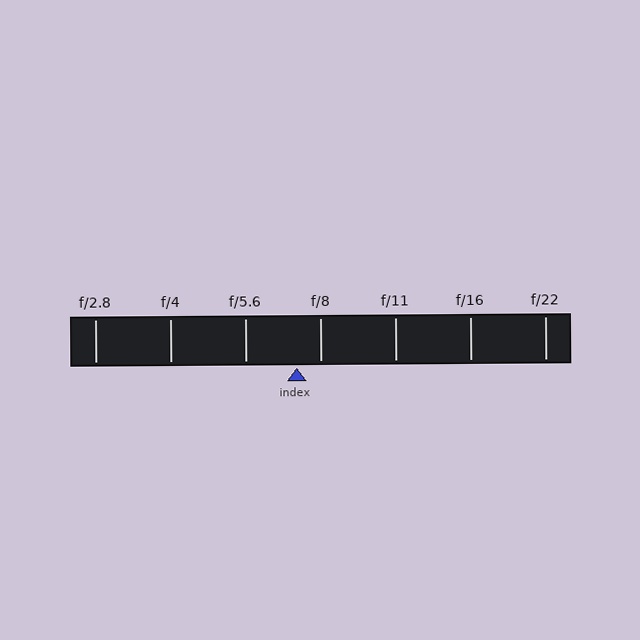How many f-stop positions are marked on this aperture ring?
There are 7 f-stop positions marked.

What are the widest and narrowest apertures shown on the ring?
The widest aperture shown is f/2.8 and the narrowest is f/22.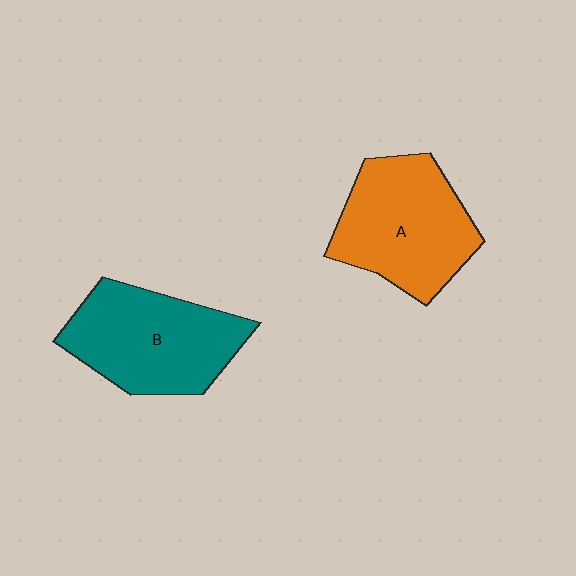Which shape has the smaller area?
Shape A (orange).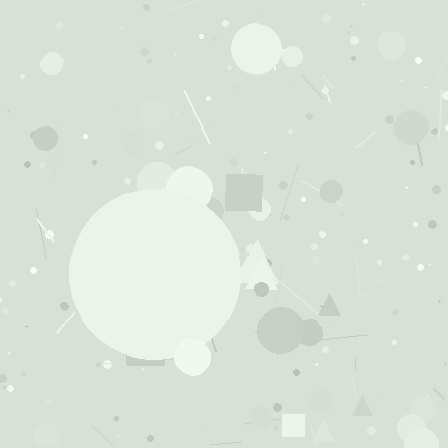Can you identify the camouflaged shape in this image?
The camouflaged shape is a circle.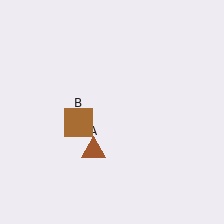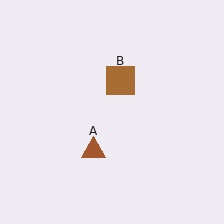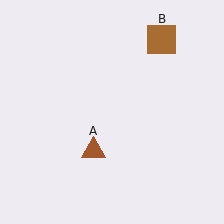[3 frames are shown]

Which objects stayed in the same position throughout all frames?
Brown triangle (object A) remained stationary.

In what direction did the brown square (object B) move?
The brown square (object B) moved up and to the right.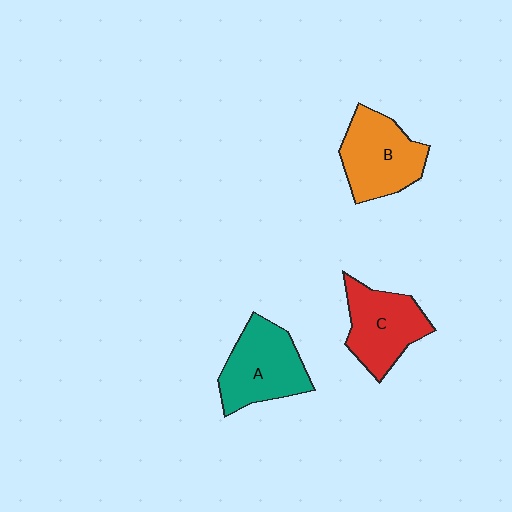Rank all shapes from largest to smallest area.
From largest to smallest: A (teal), B (orange), C (red).